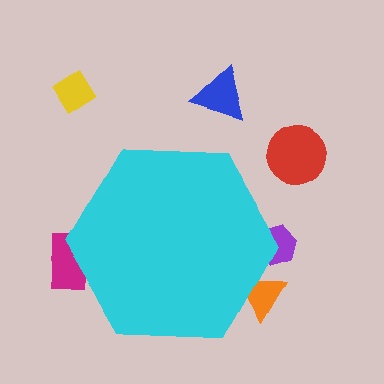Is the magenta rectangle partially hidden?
Yes, the magenta rectangle is partially hidden behind the cyan hexagon.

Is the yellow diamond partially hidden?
No, the yellow diamond is fully visible.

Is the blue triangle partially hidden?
No, the blue triangle is fully visible.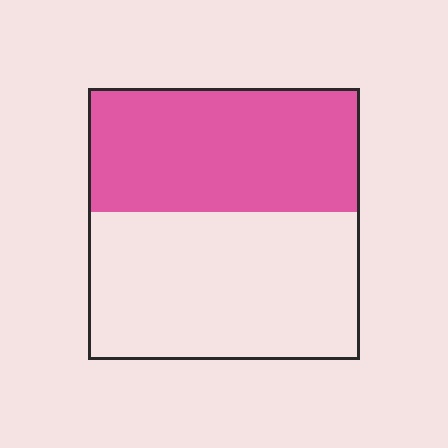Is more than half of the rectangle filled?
No.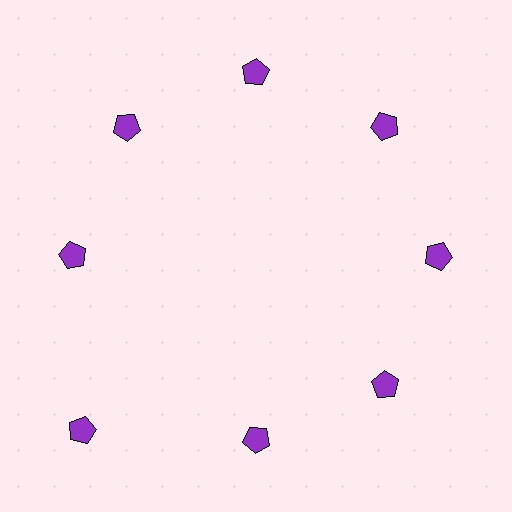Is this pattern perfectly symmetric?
No. The 8 purple pentagons are arranged in a ring, but one element near the 8 o'clock position is pushed outward from the center, breaking the 8-fold rotational symmetry.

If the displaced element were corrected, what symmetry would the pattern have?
It would have 8-fold rotational symmetry — the pattern would map onto itself every 45 degrees.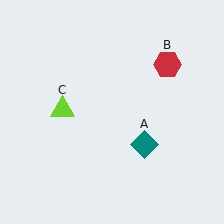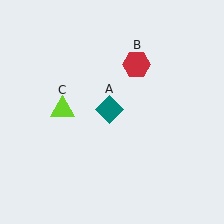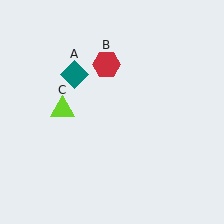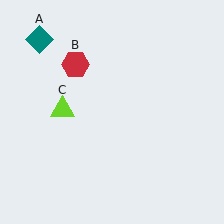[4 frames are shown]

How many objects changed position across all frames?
2 objects changed position: teal diamond (object A), red hexagon (object B).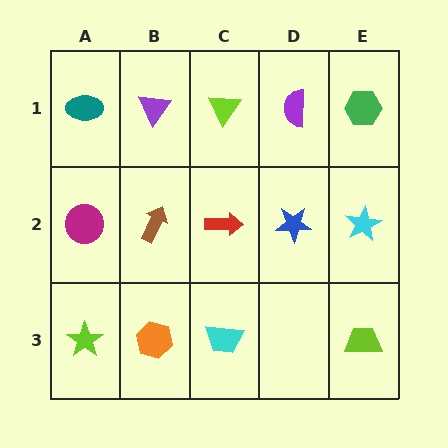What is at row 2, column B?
A brown arrow.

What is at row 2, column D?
A blue star.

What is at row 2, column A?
A magenta circle.